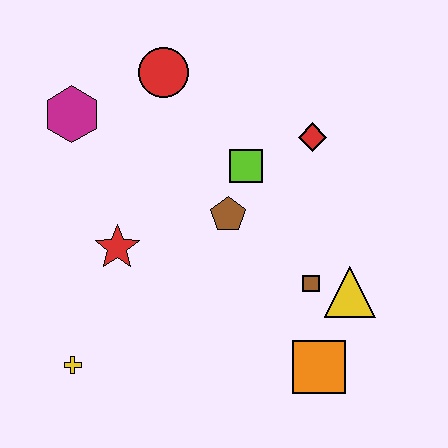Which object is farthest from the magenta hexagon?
The orange square is farthest from the magenta hexagon.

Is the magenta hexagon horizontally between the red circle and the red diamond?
No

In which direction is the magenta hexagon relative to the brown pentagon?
The magenta hexagon is to the left of the brown pentagon.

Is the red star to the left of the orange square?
Yes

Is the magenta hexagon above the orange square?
Yes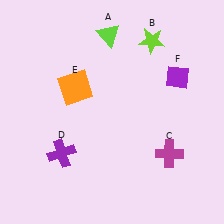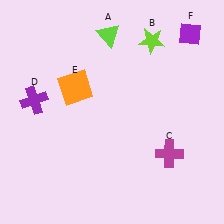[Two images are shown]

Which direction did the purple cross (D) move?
The purple cross (D) moved up.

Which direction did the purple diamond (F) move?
The purple diamond (F) moved up.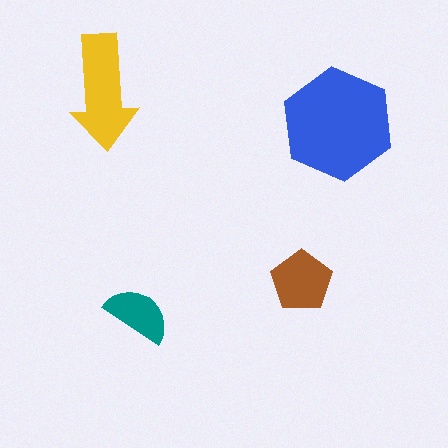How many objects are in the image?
There are 4 objects in the image.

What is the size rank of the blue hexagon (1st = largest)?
1st.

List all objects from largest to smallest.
The blue hexagon, the yellow arrow, the brown pentagon, the teal semicircle.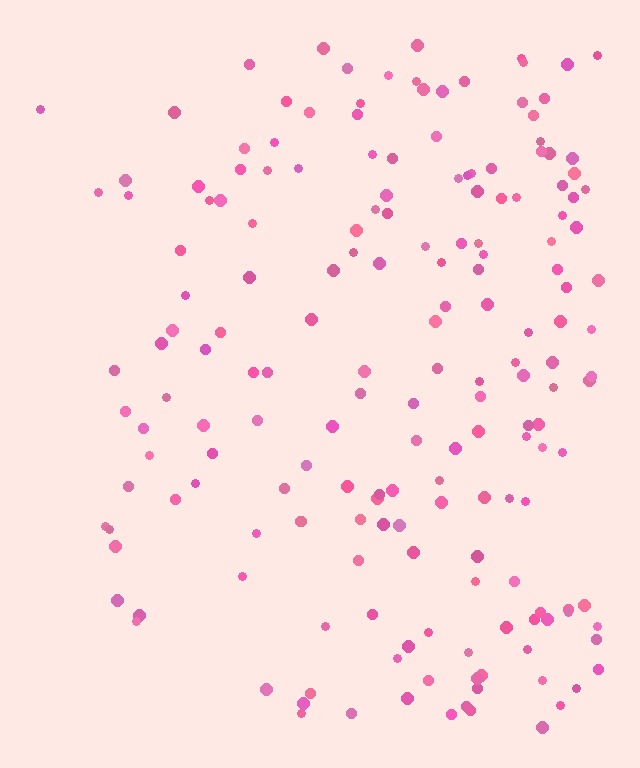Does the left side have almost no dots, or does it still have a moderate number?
Still a moderate number, just noticeably fewer than the right.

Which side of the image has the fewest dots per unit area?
The left.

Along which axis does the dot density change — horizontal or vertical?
Horizontal.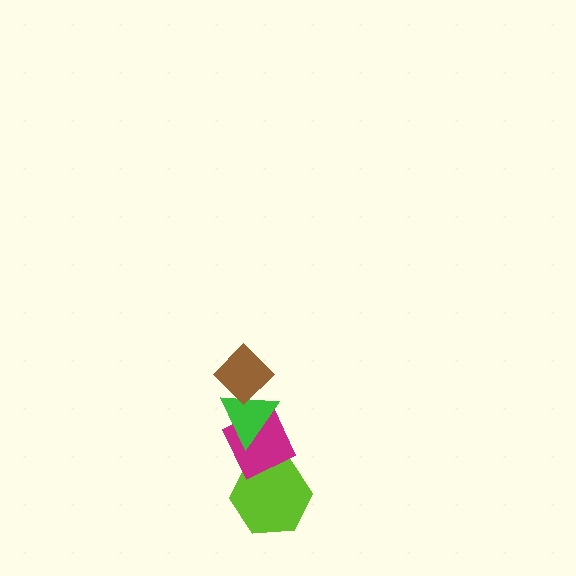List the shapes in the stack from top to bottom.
From top to bottom: the brown diamond, the green triangle, the magenta diamond, the lime hexagon.